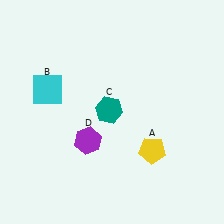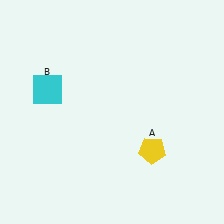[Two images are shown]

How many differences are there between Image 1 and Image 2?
There are 2 differences between the two images.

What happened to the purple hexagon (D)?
The purple hexagon (D) was removed in Image 2. It was in the bottom-left area of Image 1.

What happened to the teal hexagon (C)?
The teal hexagon (C) was removed in Image 2. It was in the top-left area of Image 1.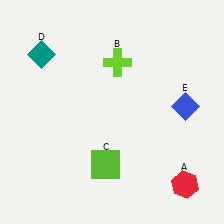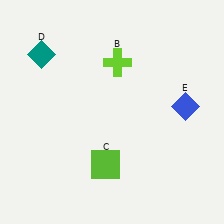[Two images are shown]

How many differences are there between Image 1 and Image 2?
There is 1 difference between the two images.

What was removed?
The red hexagon (A) was removed in Image 2.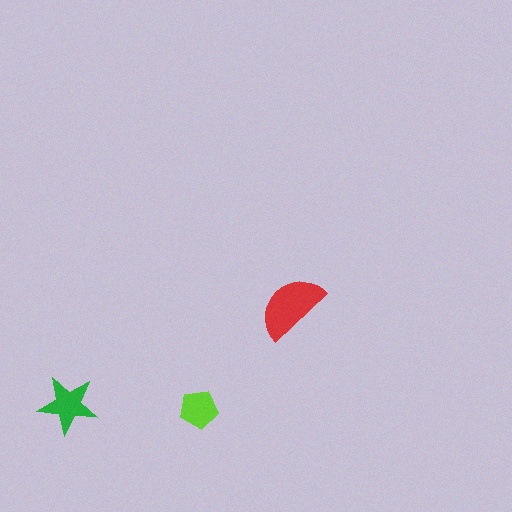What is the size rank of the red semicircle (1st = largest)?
1st.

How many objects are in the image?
There are 3 objects in the image.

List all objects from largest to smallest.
The red semicircle, the green star, the lime pentagon.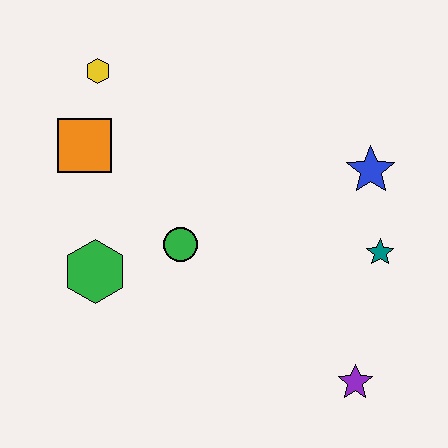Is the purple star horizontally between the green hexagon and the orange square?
No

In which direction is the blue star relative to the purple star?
The blue star is above the purple star.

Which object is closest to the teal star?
The blue star is closest to the teal star.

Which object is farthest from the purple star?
The yellow hexagon is farthest from the purple star.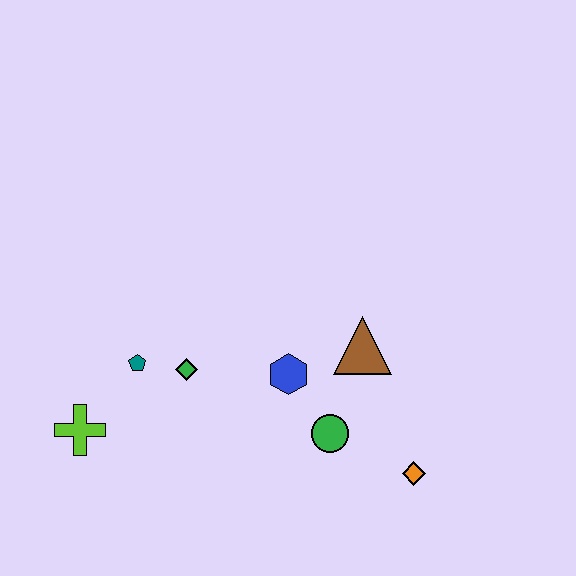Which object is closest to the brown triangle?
The blue hexagon is closest to the brown triangle.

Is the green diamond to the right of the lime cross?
Yes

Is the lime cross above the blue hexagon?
No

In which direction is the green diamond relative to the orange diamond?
The green diamond is to the left of the orange diamond.